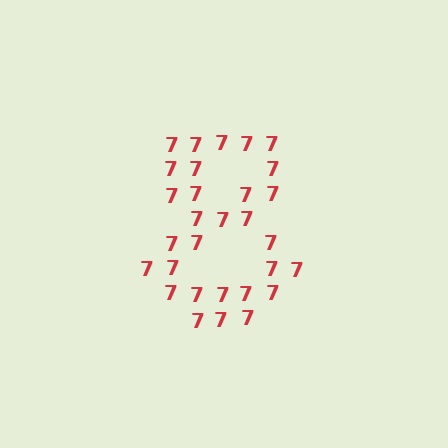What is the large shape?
The large shape is the digit 8.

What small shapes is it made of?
It is made of small digit 7's.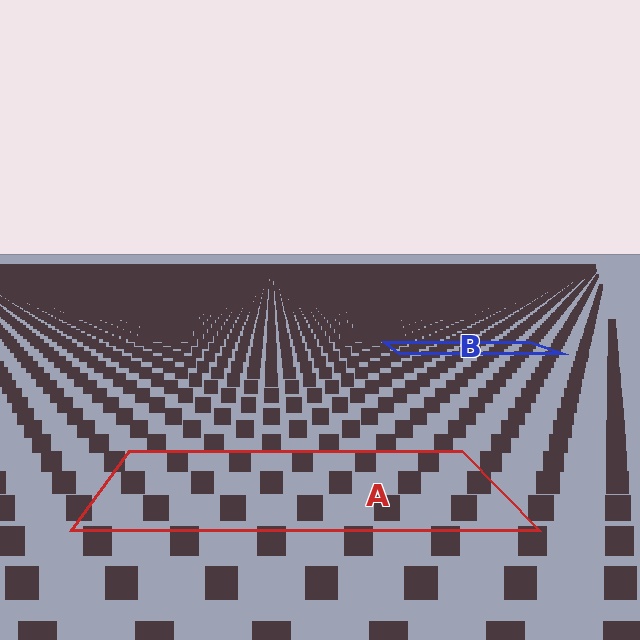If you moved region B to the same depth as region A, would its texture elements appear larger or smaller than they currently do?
They would appear larger. At a closer depth, the same texture elements are projected at a bigger on-screen size.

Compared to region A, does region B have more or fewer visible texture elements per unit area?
Region B has more texture elements per unit area — they are packed more densely because it is farther away.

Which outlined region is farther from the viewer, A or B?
Region B is farther from the viewer — the texture elements inside it appear smaller and more densely packed.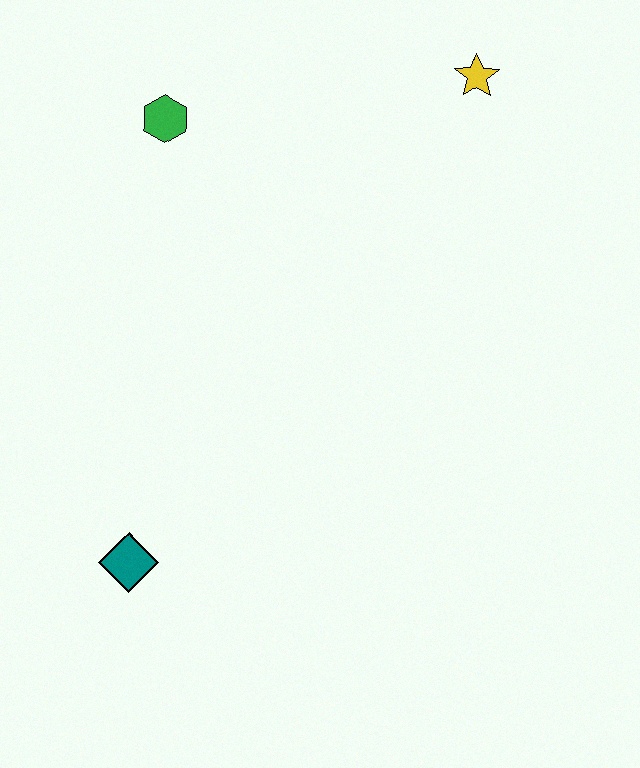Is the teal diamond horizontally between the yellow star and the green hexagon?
No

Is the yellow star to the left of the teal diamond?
No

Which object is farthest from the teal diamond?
The yellow star is farthest from the teal diamond.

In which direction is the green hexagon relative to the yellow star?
The green hexagon is to the left of the yellow star.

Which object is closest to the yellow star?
The green hexagon is closest to the yellow star.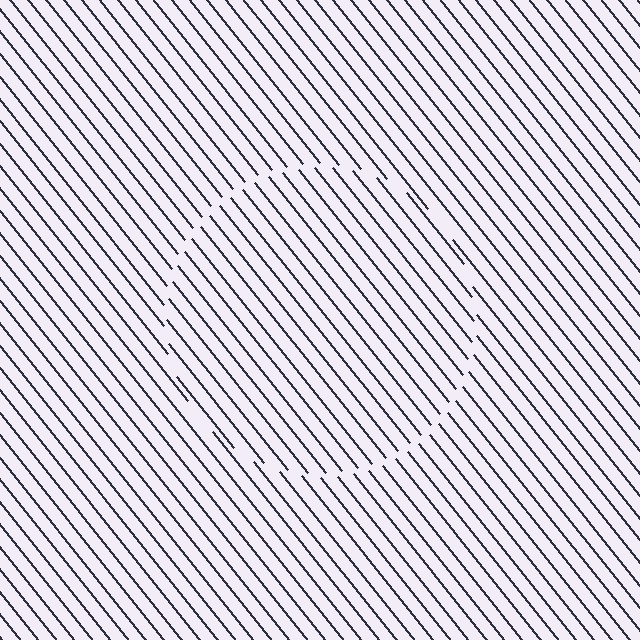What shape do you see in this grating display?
An illusory circle. The interior of the shape contains the same grating, shifted by half a period — the contour is defined by the phase discontinuity where line-ends from the inner and outer gratings abut.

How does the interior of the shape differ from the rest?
The interior of the shape contains the same grating, shifted by half a period — the contour is defined by the phase discontinuity where line-ends from the inner and outer gratings abut.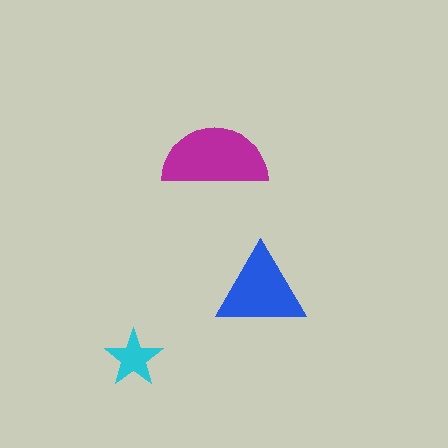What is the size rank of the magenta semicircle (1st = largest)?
1st.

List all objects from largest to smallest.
The magenta semicircle, the blue triangle, the cyan star.